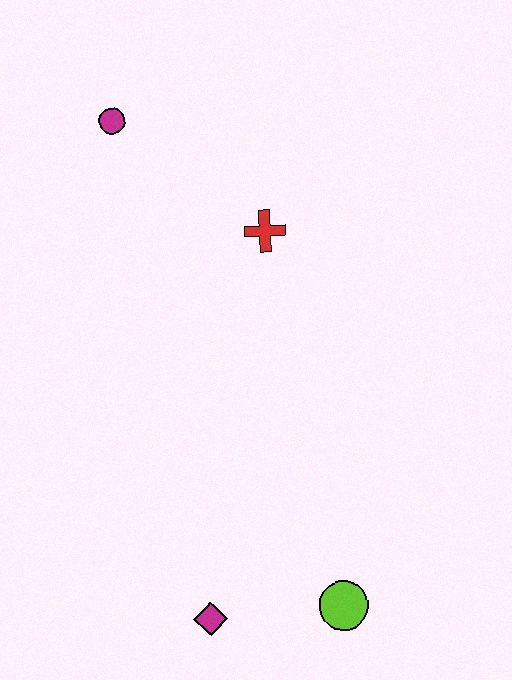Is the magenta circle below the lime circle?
No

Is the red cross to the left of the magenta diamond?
No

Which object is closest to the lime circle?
The magenta diamond is closest to the lime circle.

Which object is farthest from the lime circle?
The magenta circle is farthest from the lime circle.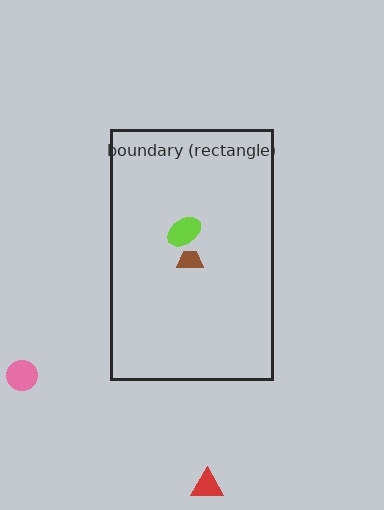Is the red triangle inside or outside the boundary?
Outside.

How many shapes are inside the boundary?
2 inside, 2 outside.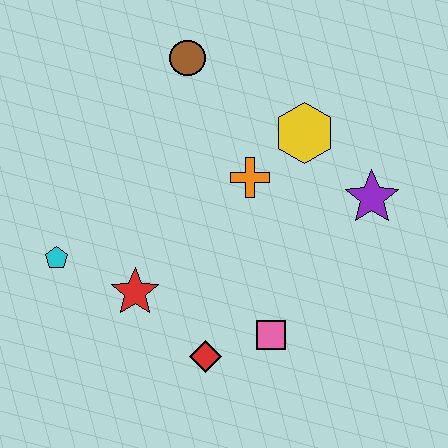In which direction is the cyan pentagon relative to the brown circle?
The cyan pentagon is below the brown circle.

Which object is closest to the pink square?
The red diamond is closest to the pink square.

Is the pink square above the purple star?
No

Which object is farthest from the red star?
The purple star is farthest from the red star.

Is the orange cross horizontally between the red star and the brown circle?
No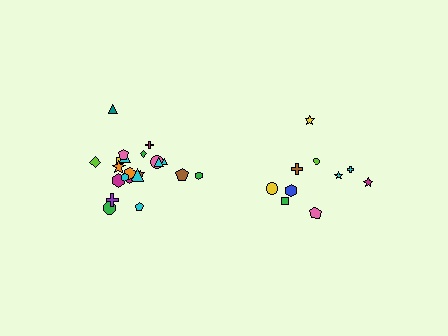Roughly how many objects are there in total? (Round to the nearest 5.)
Roughly 30 objects in total.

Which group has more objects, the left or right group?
The left group.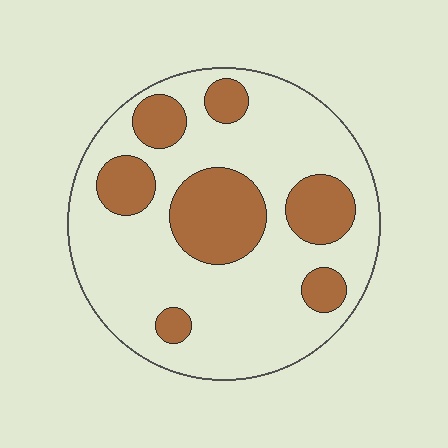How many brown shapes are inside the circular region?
7.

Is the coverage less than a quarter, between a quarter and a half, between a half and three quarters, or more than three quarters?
Between a quarter and a half.